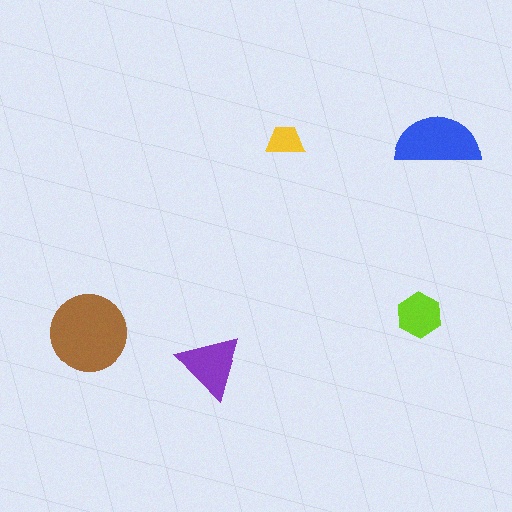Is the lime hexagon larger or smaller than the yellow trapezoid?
Larger.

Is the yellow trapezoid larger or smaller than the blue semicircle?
Smaller.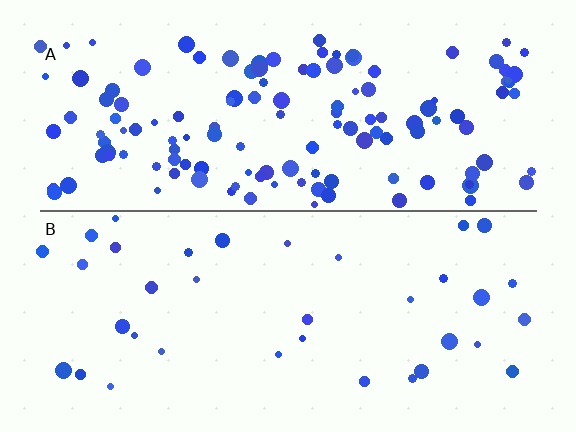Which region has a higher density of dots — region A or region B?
A (the top).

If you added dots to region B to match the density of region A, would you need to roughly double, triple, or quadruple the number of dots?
Approximately quadruple.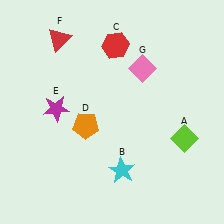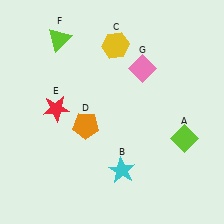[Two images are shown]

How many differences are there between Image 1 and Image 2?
There are 3 differences between the two images.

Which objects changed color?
C changed from red to yellow. E changed from magenta to red. F changed from red to lime.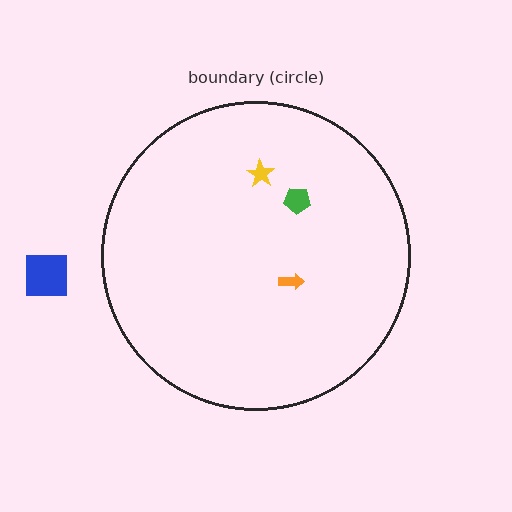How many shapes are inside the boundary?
3 inside, 1 outside.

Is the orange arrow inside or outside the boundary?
Inside.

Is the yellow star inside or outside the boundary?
Inside.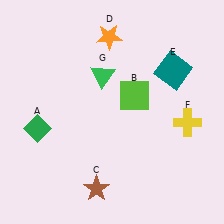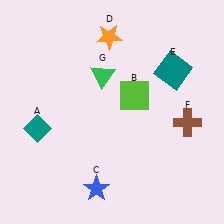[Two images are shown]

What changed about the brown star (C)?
In Image 1, C is brown. In Image 2, it changed to blue.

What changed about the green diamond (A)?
In Image 1, A is green. In Image 2, it changed to teal.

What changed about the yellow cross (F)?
In Image 1, F is yellow. In Image 2, it changed to brown.